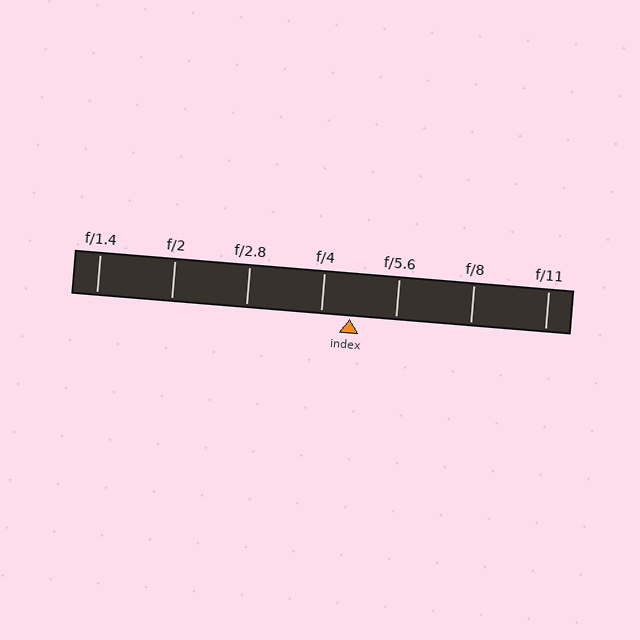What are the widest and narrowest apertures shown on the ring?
The widest aperture shown is f/1.4 and the narrowest is f/11.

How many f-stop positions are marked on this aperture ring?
There are 7 f-stop positions marked.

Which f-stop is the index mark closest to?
The index mark is closest to f/4.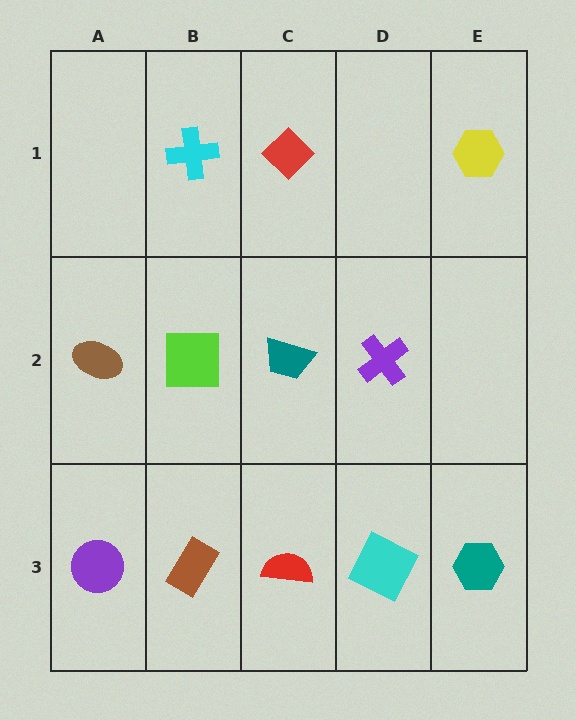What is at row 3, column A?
A purple circle.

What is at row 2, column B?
A lime square.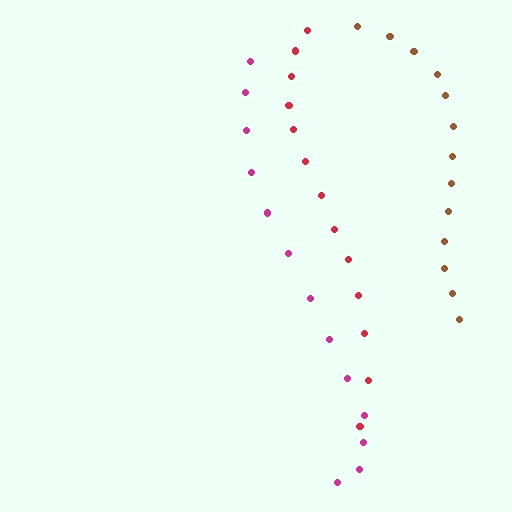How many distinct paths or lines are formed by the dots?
There are 3 distinct paths.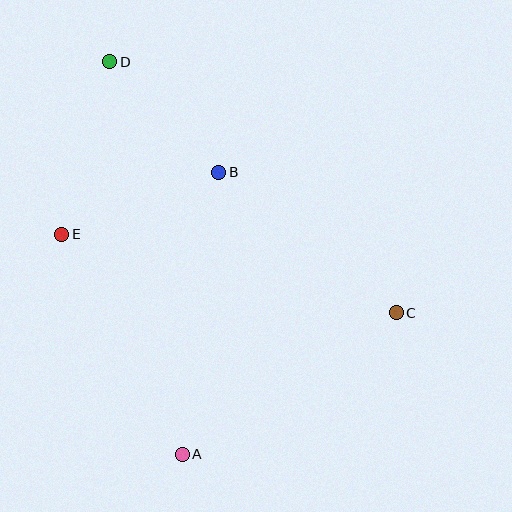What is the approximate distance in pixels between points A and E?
The distance between A and E is approximately 251 pixels.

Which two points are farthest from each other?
Points A and D are farthest from each other.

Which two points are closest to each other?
Points B and D are closest to each other.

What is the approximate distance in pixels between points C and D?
The distance between C and D is approximately 381 pixels.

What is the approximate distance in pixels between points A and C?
The distance between A and C is approximately 256 pixels.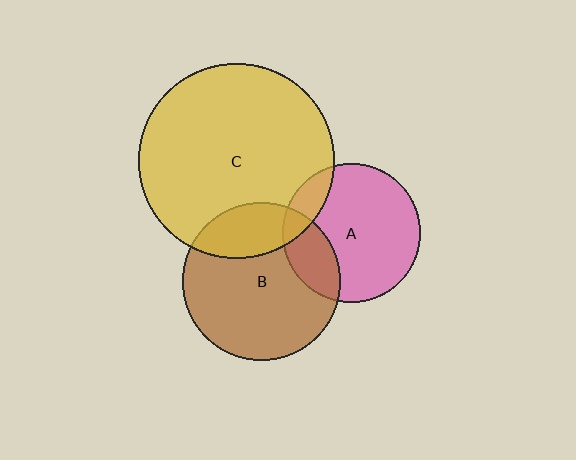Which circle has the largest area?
Circle C (yellow).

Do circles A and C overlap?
Yes.